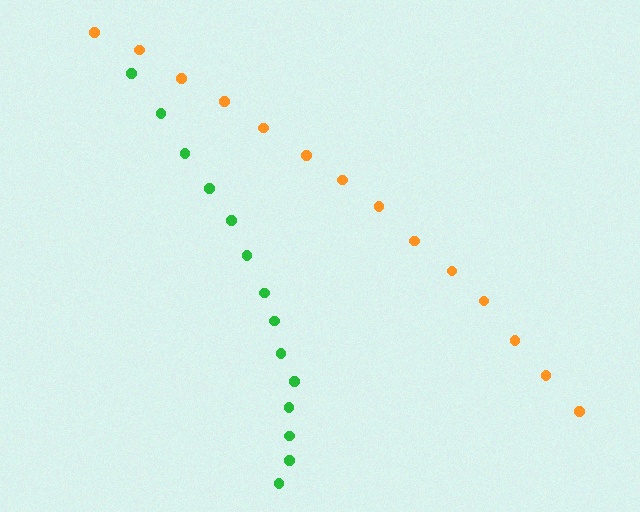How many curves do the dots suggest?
There are 2 distinct paths.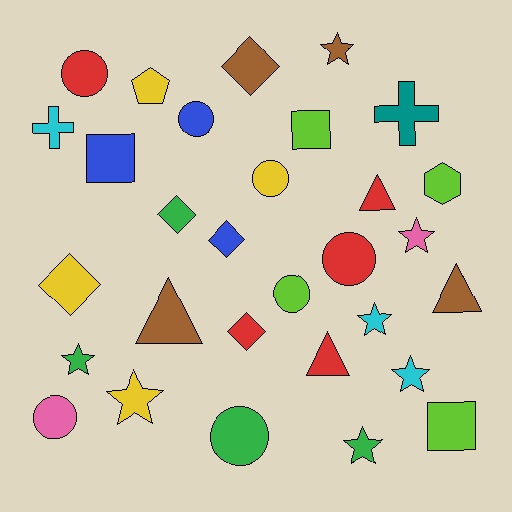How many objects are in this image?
There are 30 objects.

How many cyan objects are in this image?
There are 3 cyan objects.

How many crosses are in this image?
There are 2 crosses.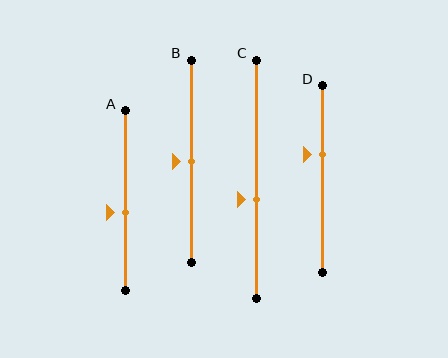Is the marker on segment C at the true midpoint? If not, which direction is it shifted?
No, the marker on segment C is shifted downward by about 9% of the segment length.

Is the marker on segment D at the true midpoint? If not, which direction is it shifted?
No, the marker on segment D is shifted upward by about 13% of the segment length.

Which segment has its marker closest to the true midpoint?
Segment B has its marker closest to the true midpoint.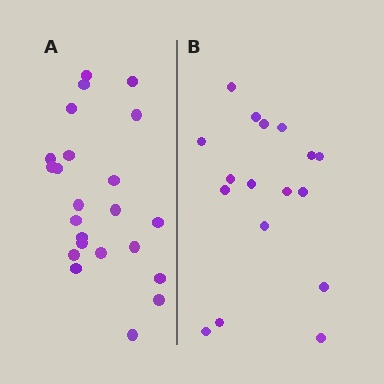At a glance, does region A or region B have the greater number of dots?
Region A (the left region) has more dots.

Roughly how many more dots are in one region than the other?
Region A has about 6 more dots than region B.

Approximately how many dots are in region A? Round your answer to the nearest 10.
About 20 dots. (The exact count is 23, which rounds to 20.)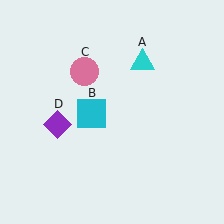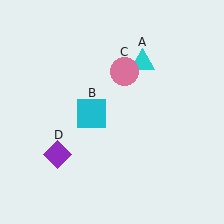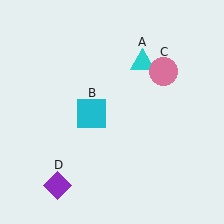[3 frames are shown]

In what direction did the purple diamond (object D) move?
The purple diamond (object D) moved down.